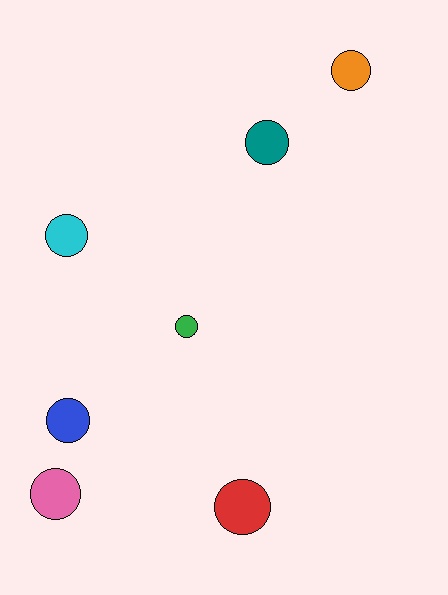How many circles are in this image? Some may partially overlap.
There are 7 circles.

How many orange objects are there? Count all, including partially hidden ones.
There is 1 orange object.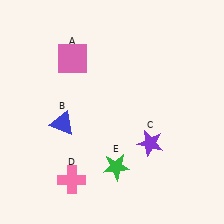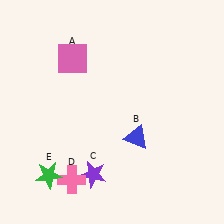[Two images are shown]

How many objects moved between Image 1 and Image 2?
3 objects moved between the two images.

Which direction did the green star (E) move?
The green star (E) moved left.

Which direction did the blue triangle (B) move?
The blue triangle (B) moved right.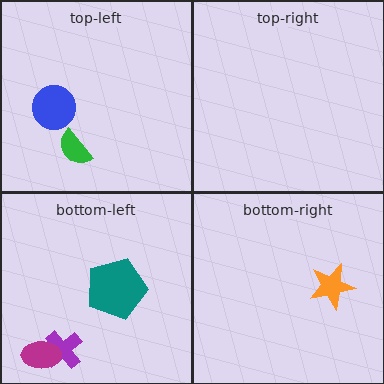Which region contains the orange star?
The bottom-right region.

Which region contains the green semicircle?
The top-left region.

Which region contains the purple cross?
The bottom-left region.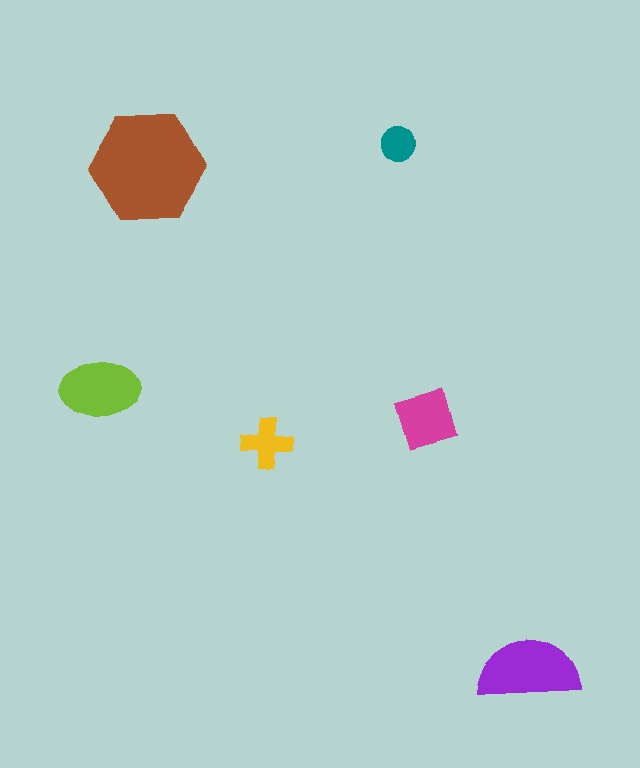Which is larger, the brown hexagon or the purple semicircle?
The brown hexagon.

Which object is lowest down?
The purple semicircle is bottommost.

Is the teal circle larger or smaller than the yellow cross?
Smaller.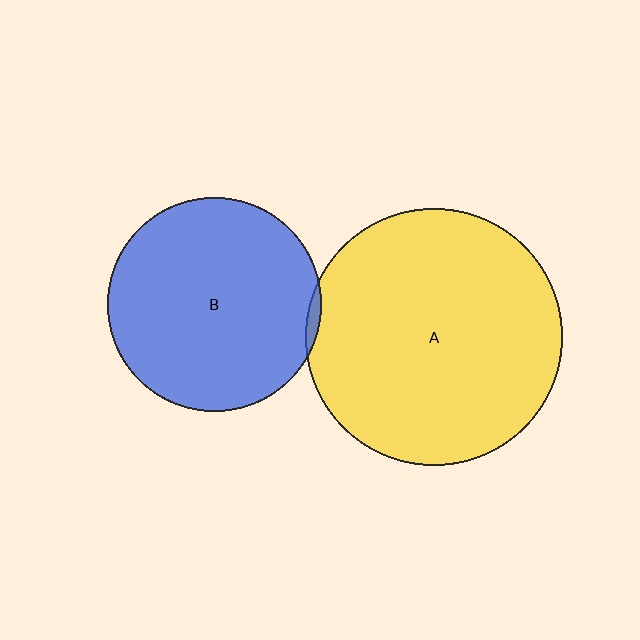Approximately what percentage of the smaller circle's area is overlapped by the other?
Approximately 5%.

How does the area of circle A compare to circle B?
Approximately 1.4 times.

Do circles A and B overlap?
Yes.